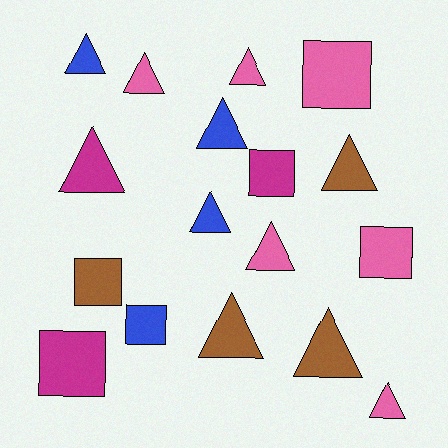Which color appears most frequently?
Pink, with 6 objects.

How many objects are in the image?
There are 17 objects.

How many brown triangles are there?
There are 3 brown triangles.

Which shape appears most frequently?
Triangle, with 11 objects.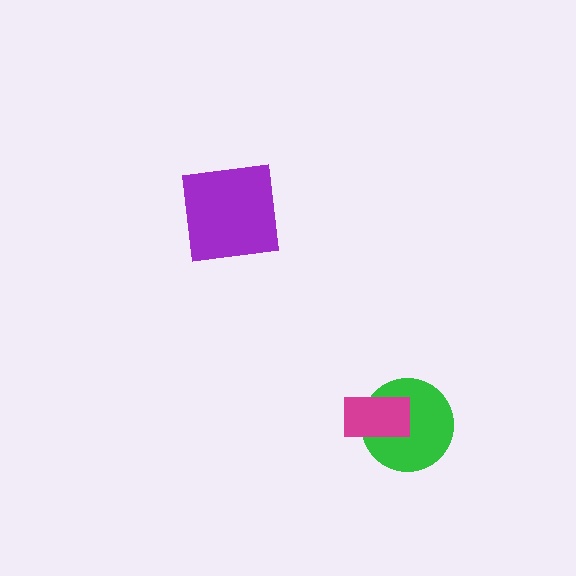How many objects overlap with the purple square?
0 objects overlap with the purple square.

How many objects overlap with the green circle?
1 object overlaps with the green circle.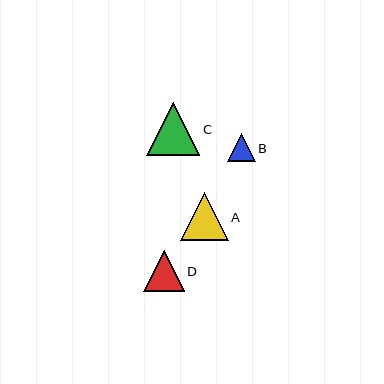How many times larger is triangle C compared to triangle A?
Triangle C is approximately 1.1 times the size of triangle A.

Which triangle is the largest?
Triangle C is the largest with a size of approximately 53 pixels.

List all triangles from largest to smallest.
From largest to smallest: C, A, D, B.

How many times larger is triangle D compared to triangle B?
Triangle D is approximately 1.4 times the size of triangle B.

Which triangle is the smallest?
Triangle B is the smallest with a size of approximately 28 pixels.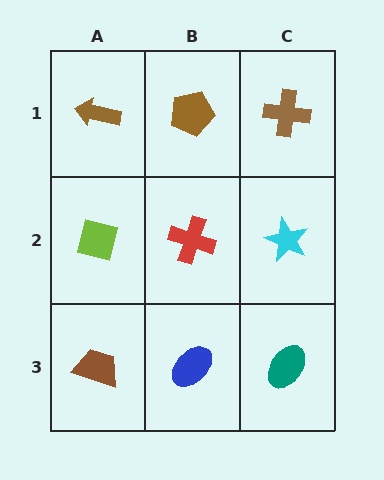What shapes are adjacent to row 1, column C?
A cyan star (row 2, column C), a brown pentagon (row 1, column B).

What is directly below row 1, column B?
A red cross.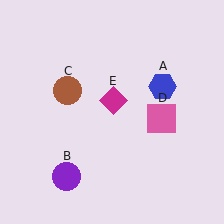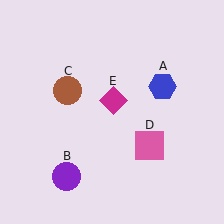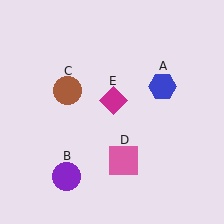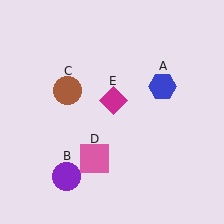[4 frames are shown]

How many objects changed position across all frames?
1 object changed position: pink square (object D).